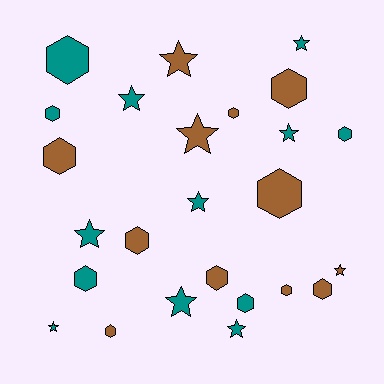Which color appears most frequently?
Teal, with 13 objects.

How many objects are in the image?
There are 25 objects.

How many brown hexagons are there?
There are 9 brown hexagons.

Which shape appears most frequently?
Hexagon, with 14 objects.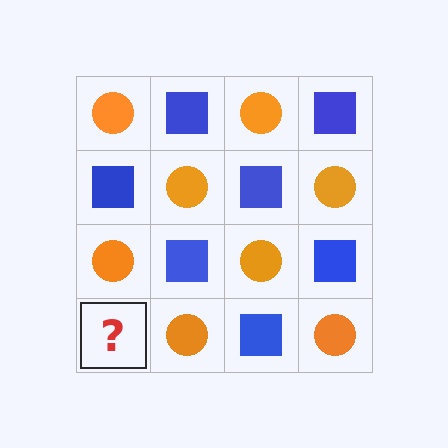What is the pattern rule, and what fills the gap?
The rule is that it alternates orange circle and blue square in a checkerboard pattern. The gap should be filled with a blue square.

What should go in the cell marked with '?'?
The missing cell should contain a blue square.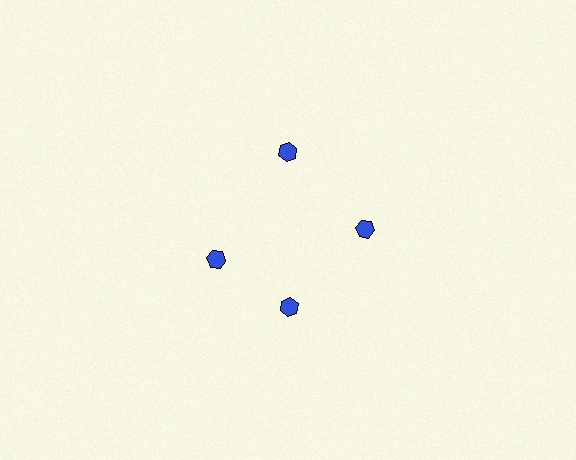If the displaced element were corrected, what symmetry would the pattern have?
It would have 4-fold rotational symmetry — the pattern would map onto itself every 90 degrees.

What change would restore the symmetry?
The symmetry would be restored by rotating it back into even spacing with its neighbors so that all 4 hexagons sit at equal angles and equal distance from the center.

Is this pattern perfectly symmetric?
No. The 4 blue hexagons are arranged in a ring, but one element near the 9 o'clock position is rotated out of alignment along the ring, breaking the 4-fold rotational symmetry.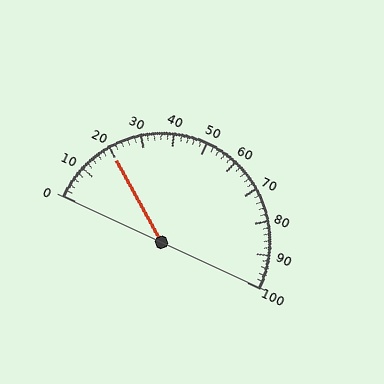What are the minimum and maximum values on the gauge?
The gauge ranges from 0 to 100.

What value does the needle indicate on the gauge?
The needle indicates approximately 20.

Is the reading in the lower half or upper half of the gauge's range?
The reading is in the lower half of the range (0 to 100).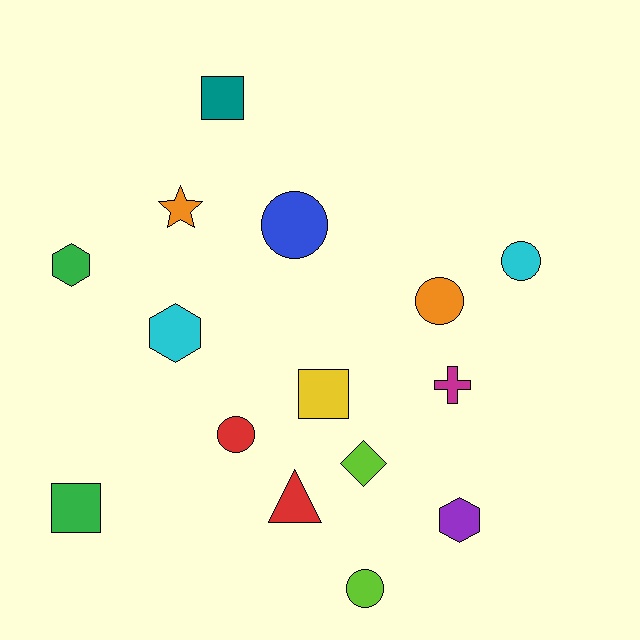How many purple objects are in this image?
There is 1 purple object.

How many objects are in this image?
There are 15 objects.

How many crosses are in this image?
There is 1 cross.